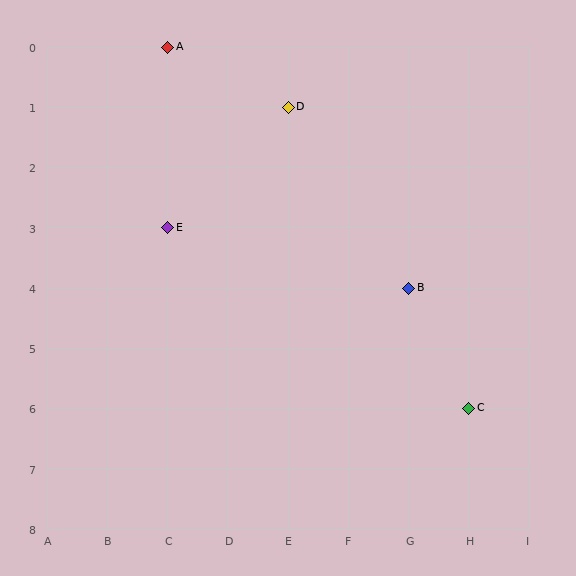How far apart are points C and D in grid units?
Points C and D are 3 columns and 5 rows apart (about 5.8 grid units diagonally).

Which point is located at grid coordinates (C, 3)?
Point E is at (C, 3).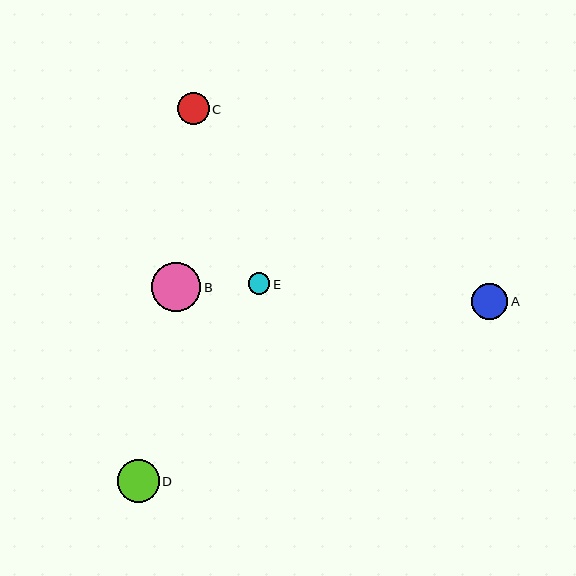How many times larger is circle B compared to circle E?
Circle B is approximately 2.3 times the size of circle E.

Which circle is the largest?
Circle B is the largest with a size of approximately 49 pixels.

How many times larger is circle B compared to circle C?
Circle B is approximately 1.5 times the size of circle C.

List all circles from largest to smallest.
From largest to smallest: B, D, A, C, E.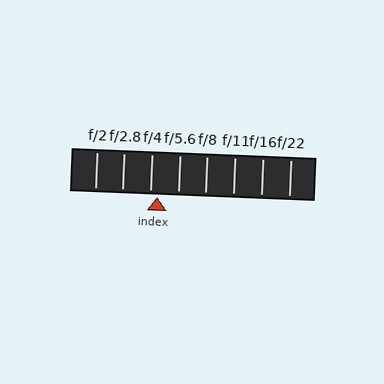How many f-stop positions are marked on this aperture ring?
There are 8 f-stop positions marked.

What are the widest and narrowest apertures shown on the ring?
The widest aperture shown is f/2 and the narrowest is f/22.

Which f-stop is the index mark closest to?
The index mark is closest to f/4.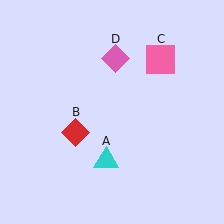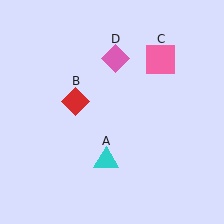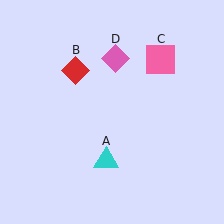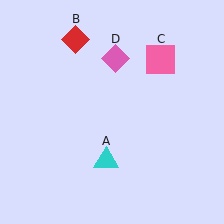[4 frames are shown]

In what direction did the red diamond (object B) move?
The red diamond (object B) moved up.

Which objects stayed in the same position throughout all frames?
Cyan triangle (object A) and pink square (object C) and pink diamond (object D) remained stationary.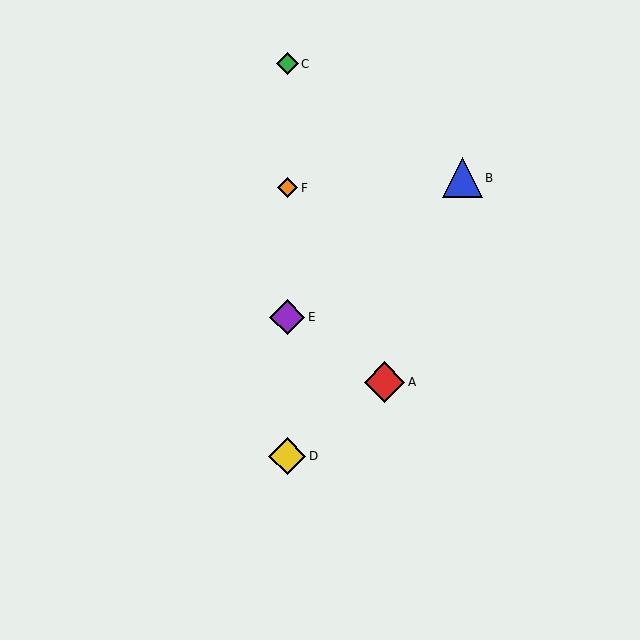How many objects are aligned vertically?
4 objects (C, D, E, F) are aligned vertically.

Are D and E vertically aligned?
Yes, both are at x≈287.